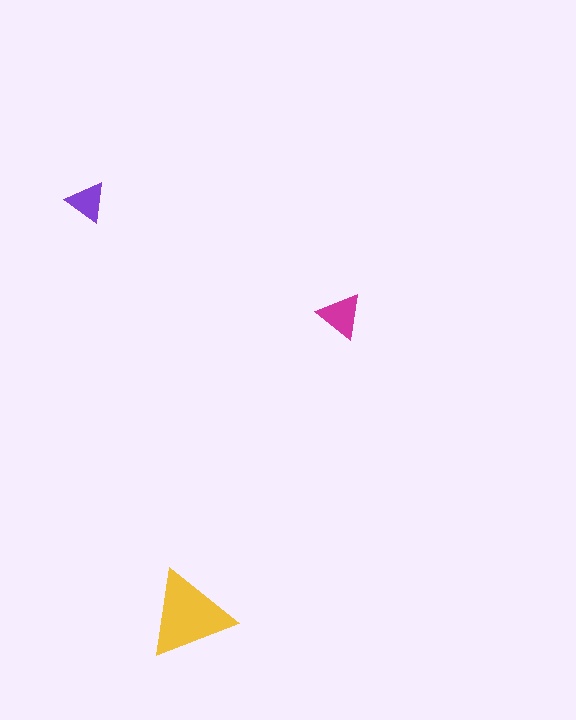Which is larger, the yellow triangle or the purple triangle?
The yellow one.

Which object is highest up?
The purple triangle is topmost.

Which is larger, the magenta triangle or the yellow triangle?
The yellow one.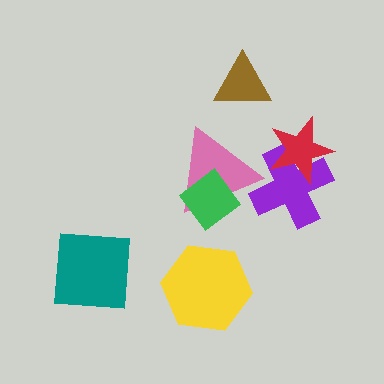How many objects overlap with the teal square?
0 objects overlap with the teal square.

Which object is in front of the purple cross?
The red star is in front of the purple cross.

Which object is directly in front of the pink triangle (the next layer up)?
The green diamond is directly in front of the pink triangle.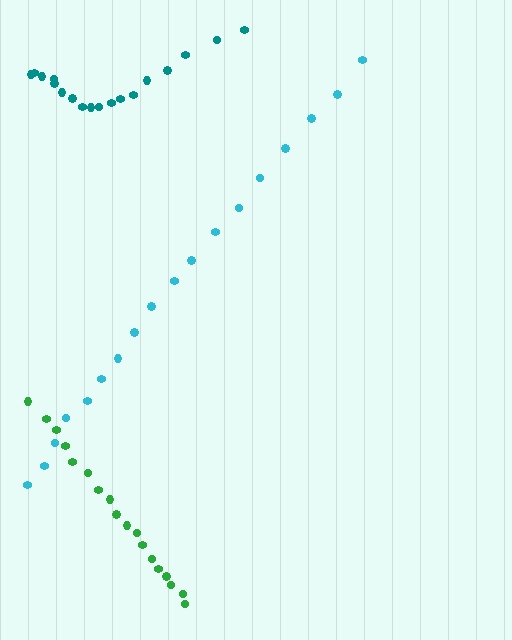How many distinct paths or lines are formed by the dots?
There are 3 distinct paths.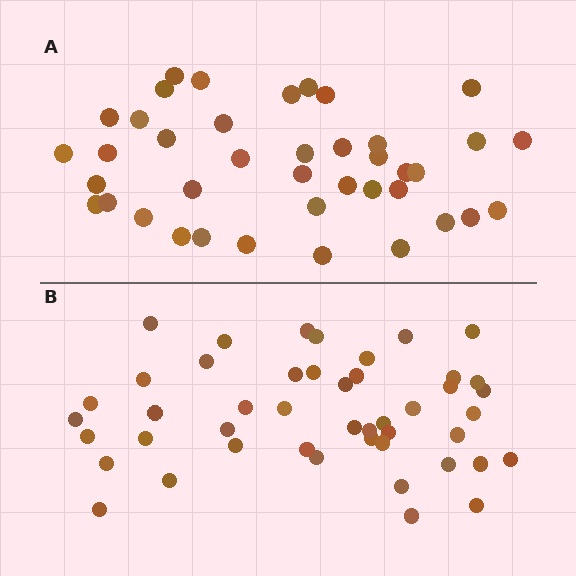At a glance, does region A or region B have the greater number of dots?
Region B (the bottom region) has more dots.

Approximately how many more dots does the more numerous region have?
Region B has about 6 more dots than region A.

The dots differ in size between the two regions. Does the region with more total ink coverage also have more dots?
No. Region A has more total ink coverage because its dots are larger, but region B actually contains more individual dots. Total area can be misleading — the number of items is what matters here.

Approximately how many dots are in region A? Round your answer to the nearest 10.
About 40 dots.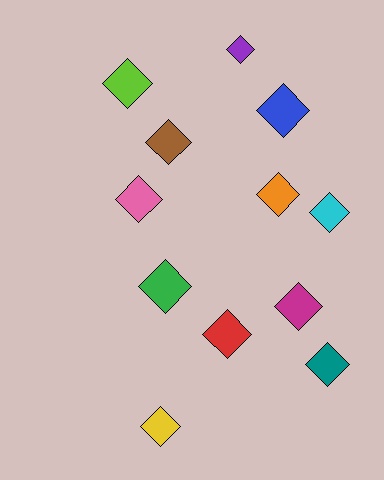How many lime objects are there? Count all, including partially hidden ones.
There is 1 lime object.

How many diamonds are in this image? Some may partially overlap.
There are 12 diamonds.